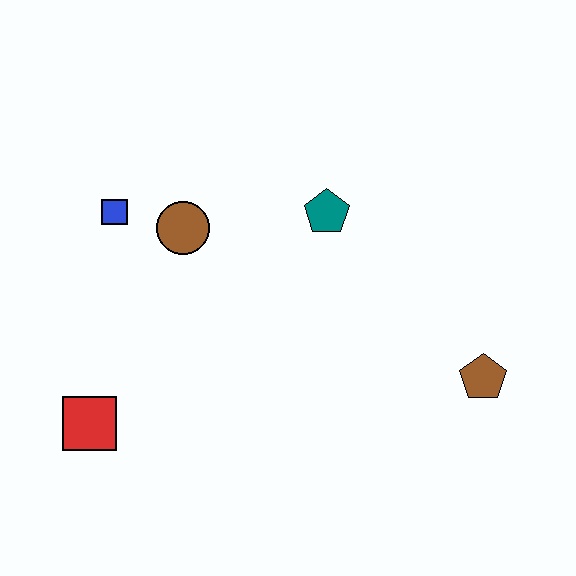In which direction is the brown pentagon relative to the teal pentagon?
The brown pentagon is below the teal pentagon.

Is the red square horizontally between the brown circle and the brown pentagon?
No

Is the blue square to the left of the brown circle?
Yes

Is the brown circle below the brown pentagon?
No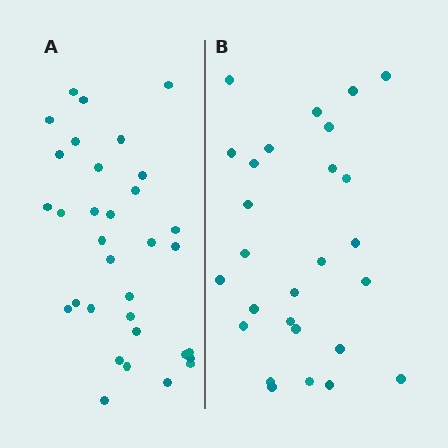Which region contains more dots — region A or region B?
Region A (the left region) has more dots.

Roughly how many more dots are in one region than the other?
Region A has about 6 more dots than region B.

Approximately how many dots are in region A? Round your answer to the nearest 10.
About 30 dots. (The exact count is 33, which rounds to 30.)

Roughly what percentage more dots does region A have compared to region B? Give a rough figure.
About 20% more.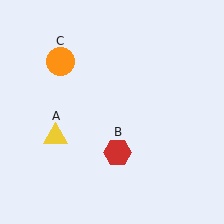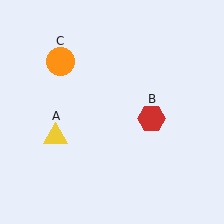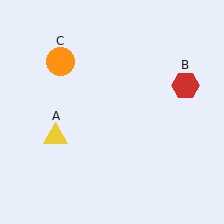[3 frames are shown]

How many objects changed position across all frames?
1 object changed position: red hexagon (object B).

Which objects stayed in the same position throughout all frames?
Yellow triangle (object A) and orange circle (object C) remained stationary.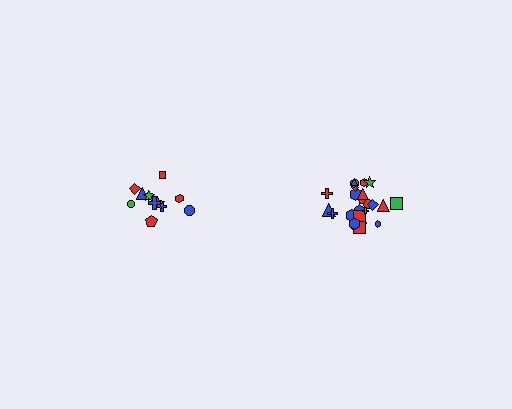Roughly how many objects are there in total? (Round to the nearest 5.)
Roughly 35 objects in total.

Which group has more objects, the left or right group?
The right group.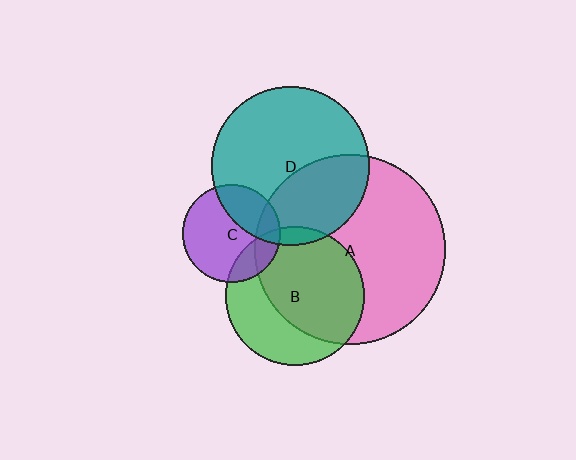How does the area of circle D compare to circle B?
Approximately 1.3 times.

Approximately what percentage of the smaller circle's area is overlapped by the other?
Approximately 15%.